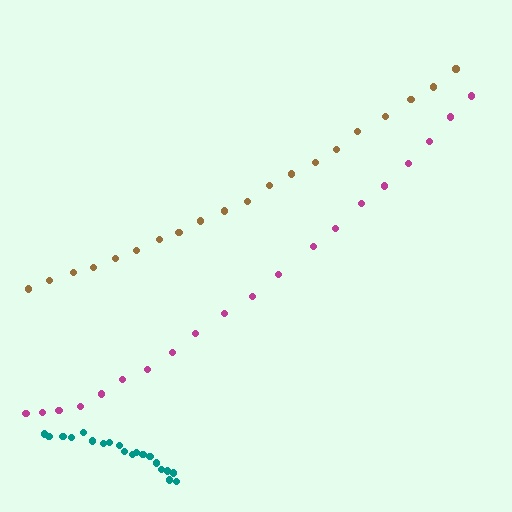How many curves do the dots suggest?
There are 3 distinct paths.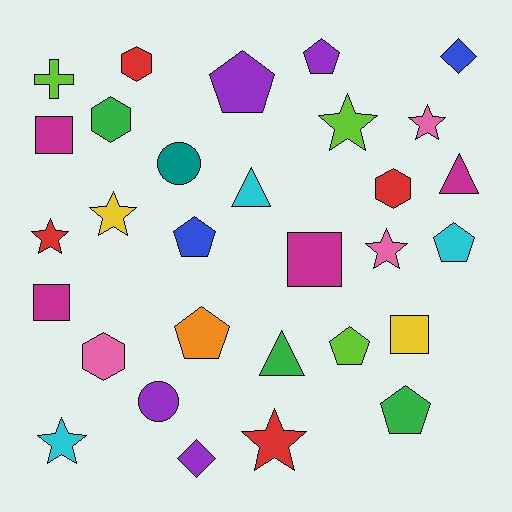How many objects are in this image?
There are 30 objects.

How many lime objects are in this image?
There are 3 lime objects.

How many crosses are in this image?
There is 1 cross.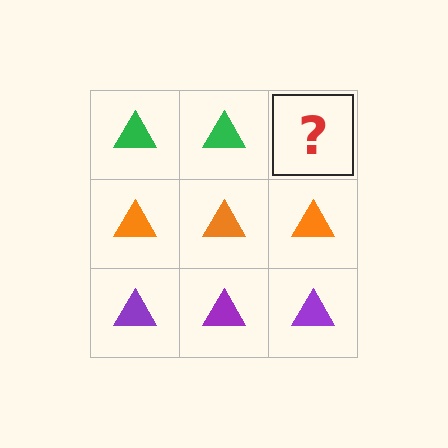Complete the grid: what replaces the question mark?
The question mark should be replaced with a green triangle.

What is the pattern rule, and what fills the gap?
The rule is that each row has a consistent color. The gap should be filled with a green triangle.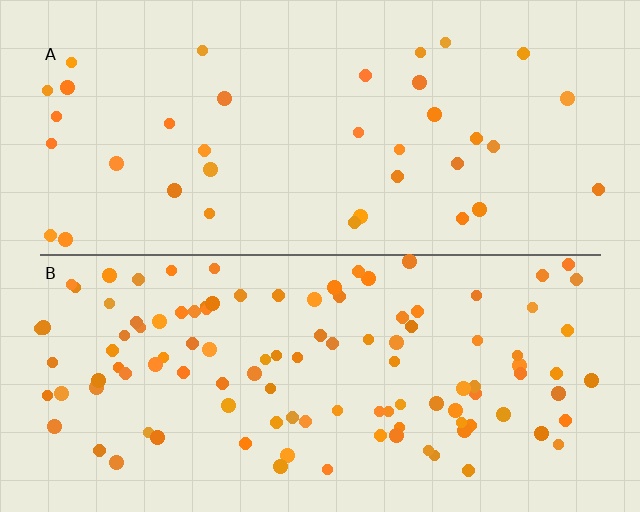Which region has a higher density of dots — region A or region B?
B (the bottom).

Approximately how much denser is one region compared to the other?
Approximately 3.0× — region B over region A.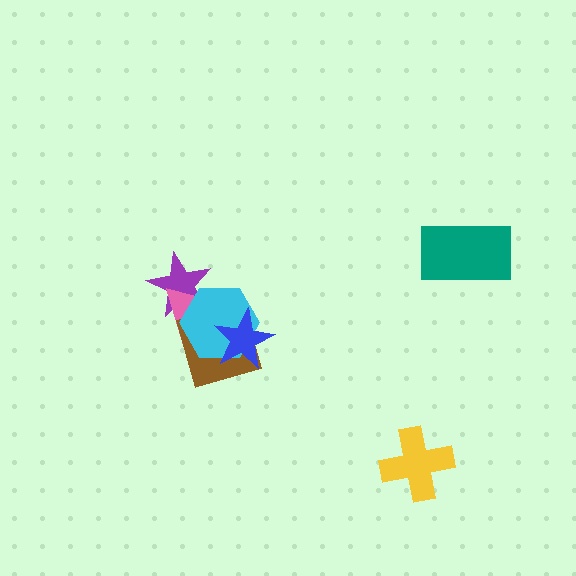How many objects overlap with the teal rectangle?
0 objects overlap with the teal rectangle.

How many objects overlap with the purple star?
3 objects overlap with the purple star.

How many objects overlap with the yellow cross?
0 objects overlap with the yellow cross.